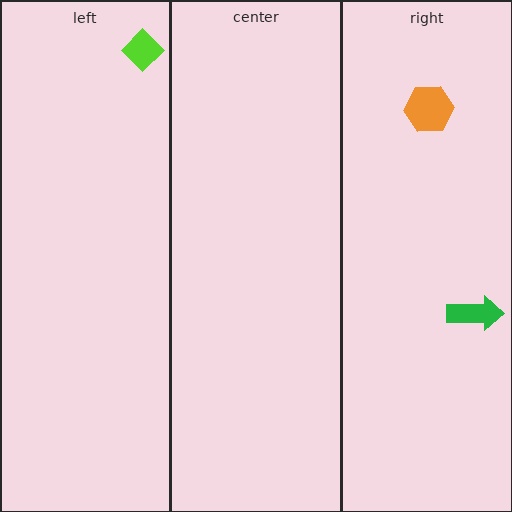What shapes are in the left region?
The lime diamond.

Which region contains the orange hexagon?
The right region.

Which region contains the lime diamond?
The left region.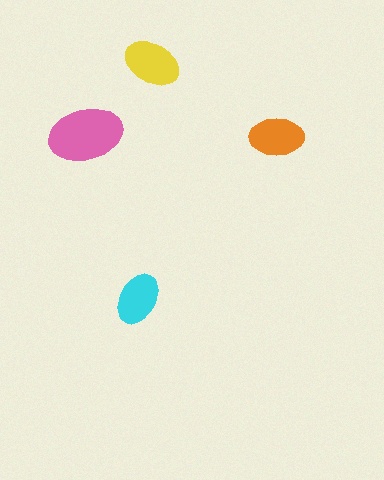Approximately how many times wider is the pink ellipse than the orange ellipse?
About 1.5 times wider.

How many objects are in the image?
There are 4 objects in the image.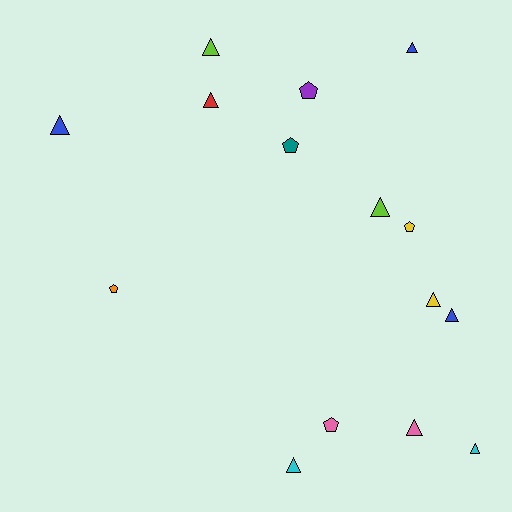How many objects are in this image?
There are 15 objects.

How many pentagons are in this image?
There are 5 pentagons.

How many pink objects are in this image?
There are 2 pink objects.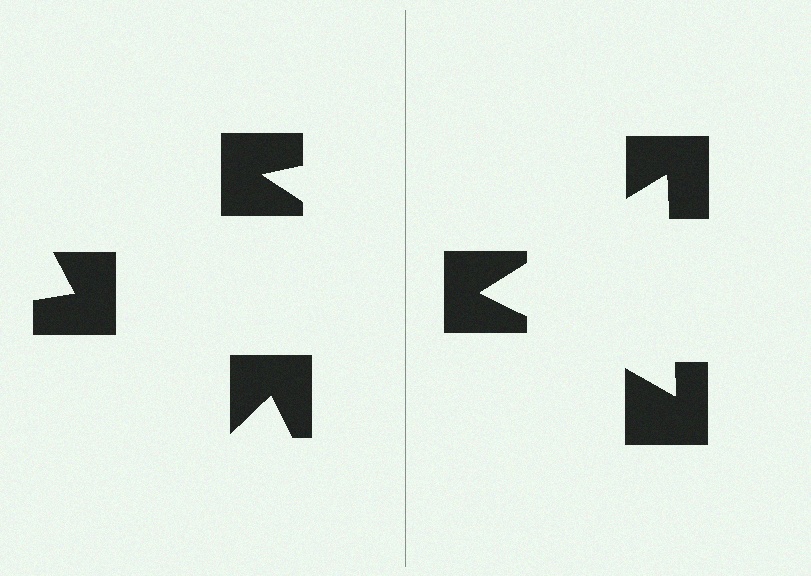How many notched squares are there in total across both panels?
6 — 3 on each side.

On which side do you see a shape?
An illusory triangle appears on the right side. On the left side the wedge cuts are rotated, so no coherent shape forms.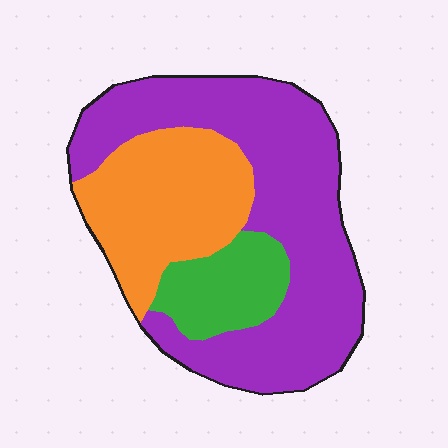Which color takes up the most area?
Purple, at roughly 55%.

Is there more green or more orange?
Orange.